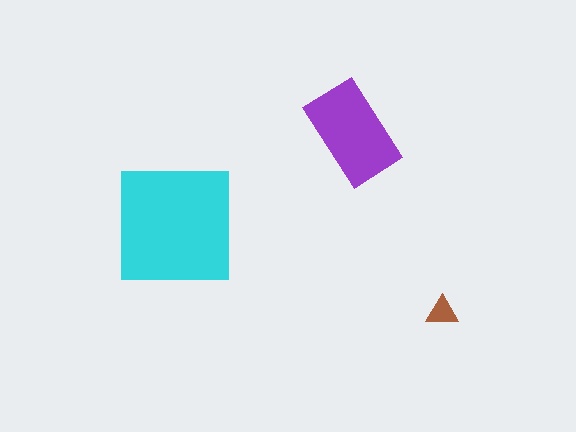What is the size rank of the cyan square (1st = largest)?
1st.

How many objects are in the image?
There are 3 objects in the image.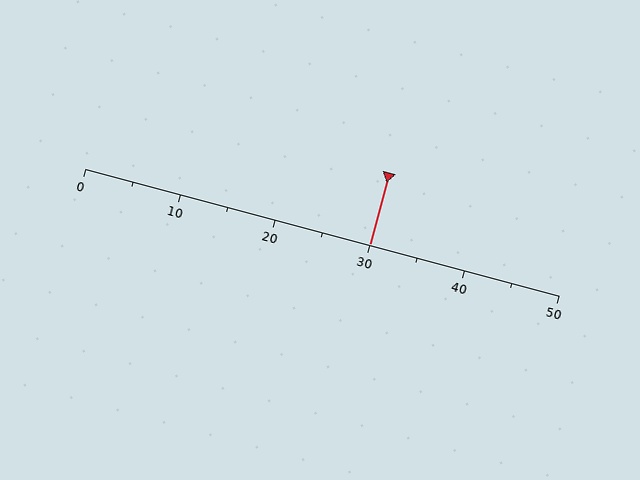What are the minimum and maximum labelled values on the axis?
The axis runs from 0 to 50.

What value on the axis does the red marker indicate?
The marker indicates approximately 30.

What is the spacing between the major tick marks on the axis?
The major ticks are spaced 10 apart.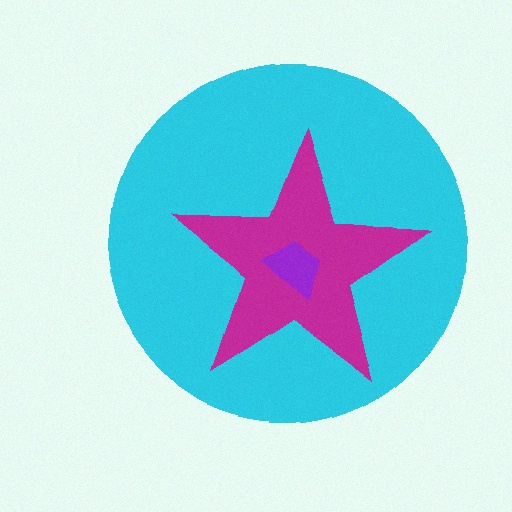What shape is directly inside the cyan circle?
The magenta star.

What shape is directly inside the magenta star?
The purple trapezoid.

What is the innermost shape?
The purple trapezoid.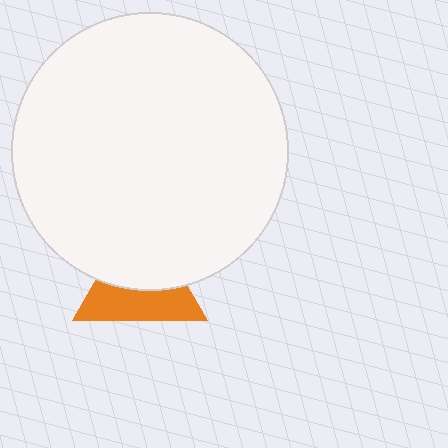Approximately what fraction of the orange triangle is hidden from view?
Roughly 51% of the orange triangle is hidden behind the white circle.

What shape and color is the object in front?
The object in front is a white circle.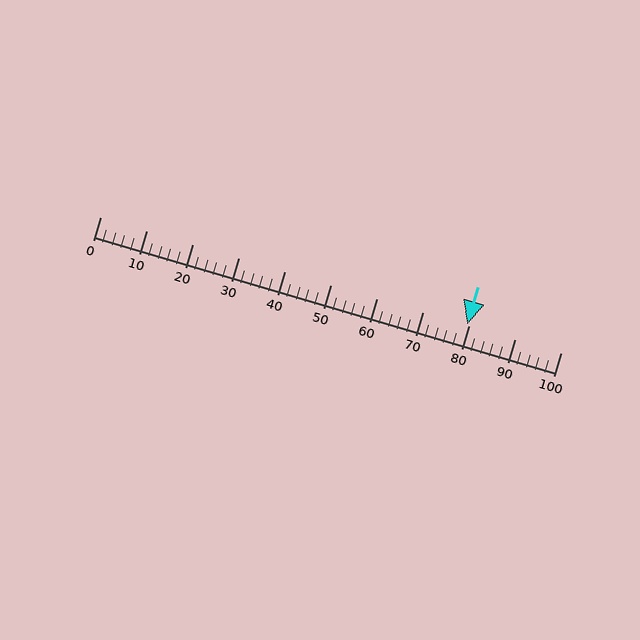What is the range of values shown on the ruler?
The ruler shows values from 0 to 100.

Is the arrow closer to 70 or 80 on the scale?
The arrow is closer to 80.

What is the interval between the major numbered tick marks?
The major tick marks are spaced 10 units apart.